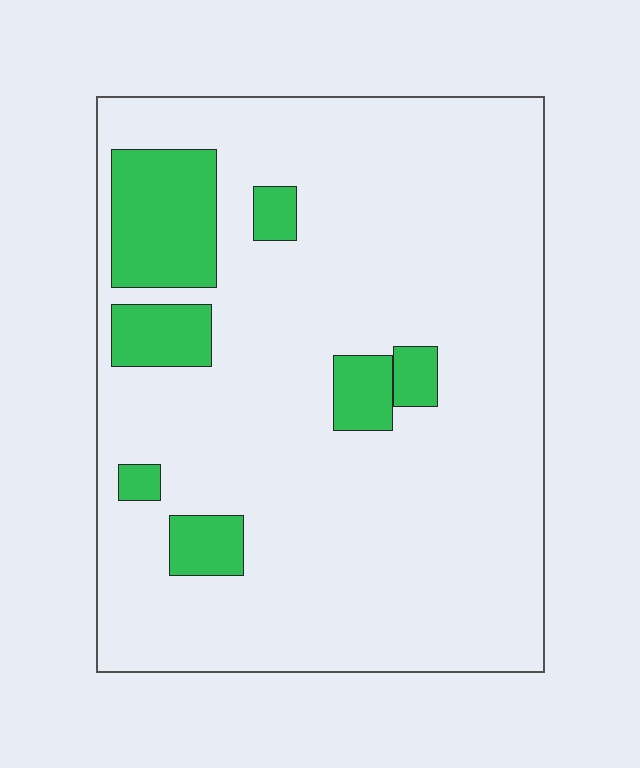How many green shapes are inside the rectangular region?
7.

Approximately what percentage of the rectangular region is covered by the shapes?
Approximately 15%.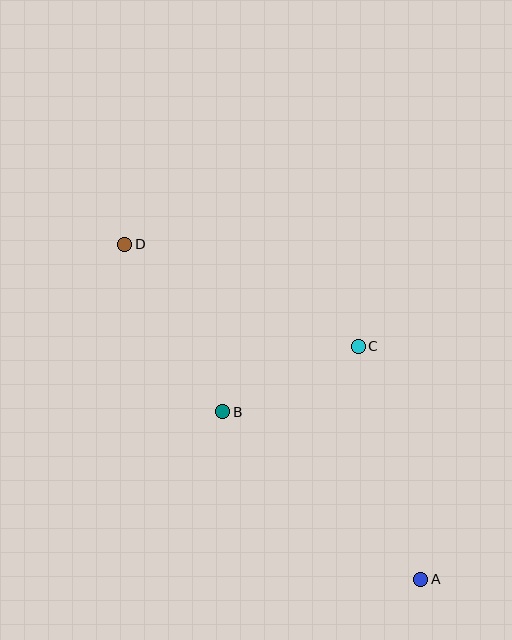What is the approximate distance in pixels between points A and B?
The distance between A and B is approximately 260 pixels.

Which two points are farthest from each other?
Points A and D are farthest from each other.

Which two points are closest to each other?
Points B and C are closest to each other.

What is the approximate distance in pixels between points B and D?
The distance between B and D is approximately 194 pixels.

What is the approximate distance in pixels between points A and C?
The distance between A and C is approximately 242 pixels.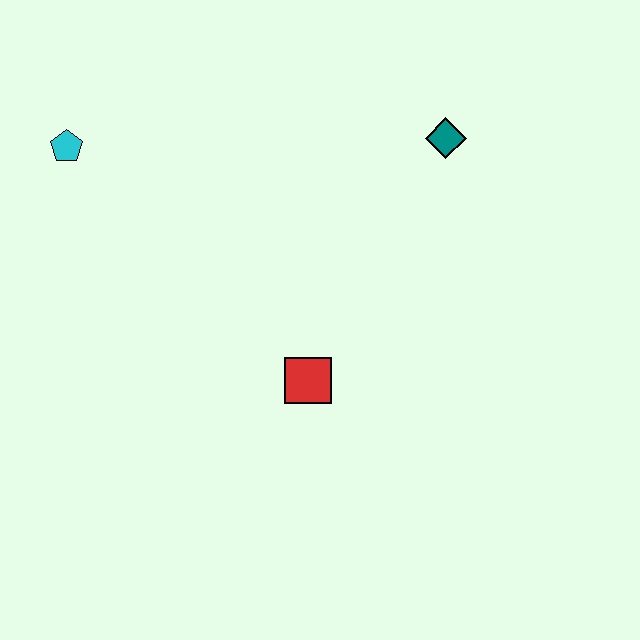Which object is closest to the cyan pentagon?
The red square is closest to the cyan pentagon.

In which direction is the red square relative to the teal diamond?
The red square is below the teal diamond.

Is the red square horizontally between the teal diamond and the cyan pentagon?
Yes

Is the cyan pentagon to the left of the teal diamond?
Yes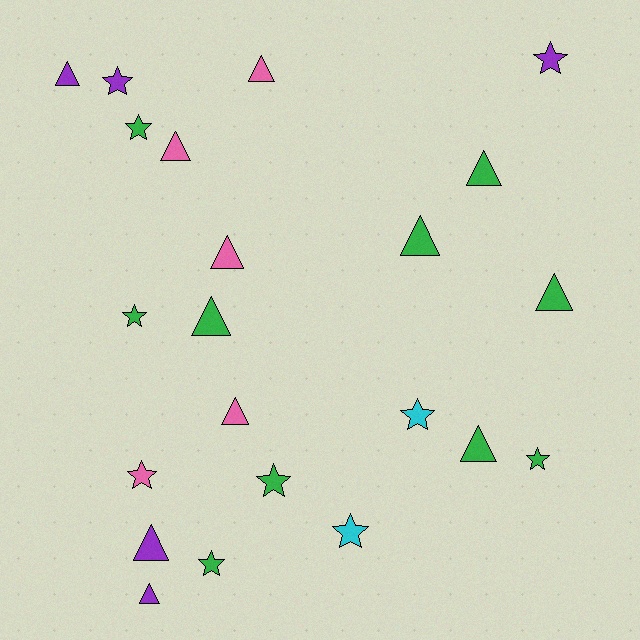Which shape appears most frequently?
Triangle, with 12 objects.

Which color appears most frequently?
Green, with 10 objects.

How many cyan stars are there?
There are 2 cyan stars.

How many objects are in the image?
There are 22 objects.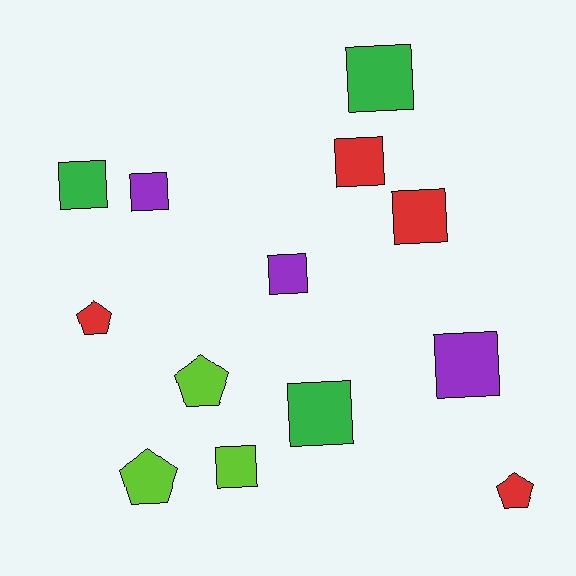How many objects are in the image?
There are 13 objects.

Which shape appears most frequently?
Square, with 9 objects.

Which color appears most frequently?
Red, with 4 objects.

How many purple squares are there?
There are 3 purple squares.